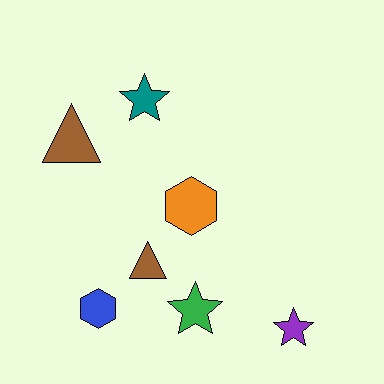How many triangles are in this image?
There are 2 triangles.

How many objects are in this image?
There are 7 objects.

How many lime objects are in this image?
There are no lime objects.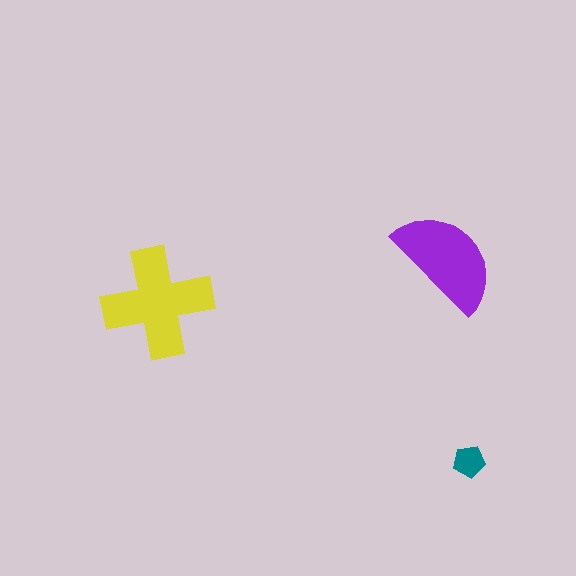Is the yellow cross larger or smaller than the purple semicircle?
Larger.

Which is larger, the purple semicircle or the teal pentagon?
The purple semicircle.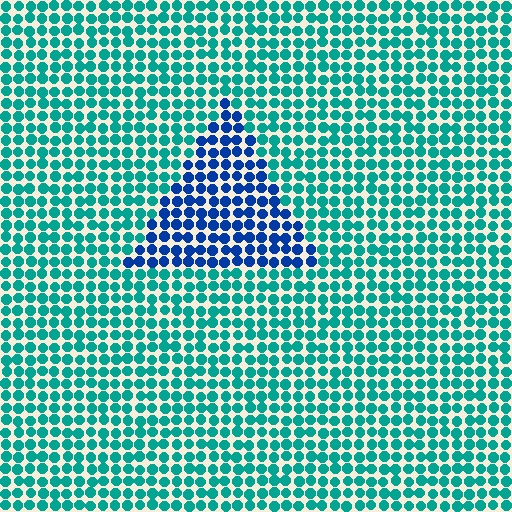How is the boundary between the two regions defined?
The boundary is defined purely by a slight shift in hue (about 46 degrees). Spacing, size, and orientation are identical on both sides.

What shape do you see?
I see a triangle.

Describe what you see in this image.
The image is filled with small teal elements in a uniform arrangement. A triangle-shaped region is visible where the elements are tinted to a slightly different hue, forming a subtle color boundary.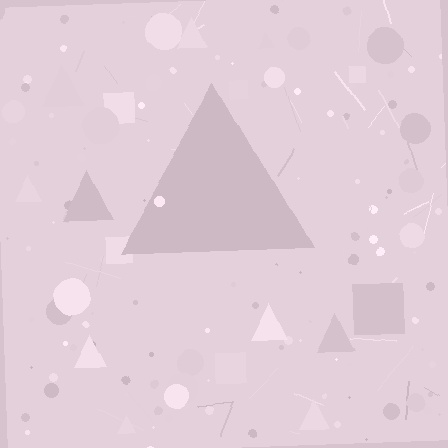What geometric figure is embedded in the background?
A triangle is embedded in the background.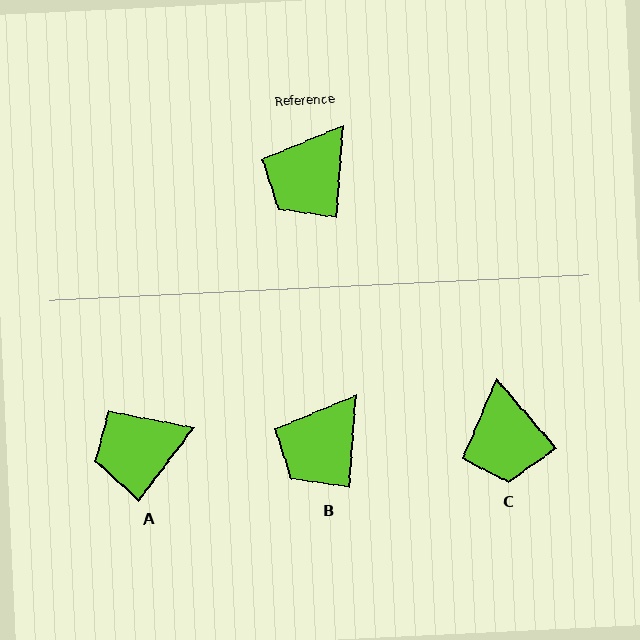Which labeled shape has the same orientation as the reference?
B.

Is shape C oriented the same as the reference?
No, it is off by about 44 degrees.